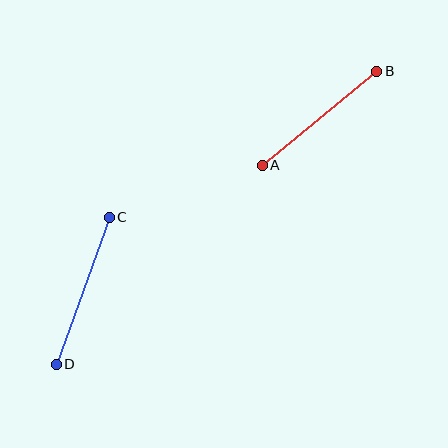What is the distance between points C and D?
The distance is approximately 156 pixels.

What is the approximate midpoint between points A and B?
The midpoint is at approximately (320, 118) pixels.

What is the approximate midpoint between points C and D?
The midpoint is at approximately (83, 291) pixels.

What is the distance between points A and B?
The distance is approximately 148 pixels.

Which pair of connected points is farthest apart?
Points C and D are farthest apart.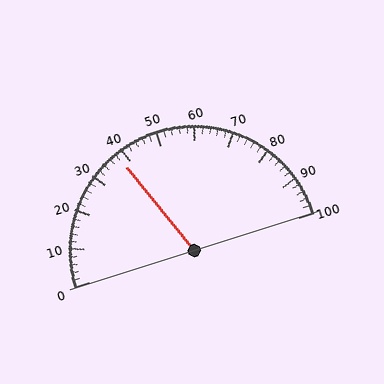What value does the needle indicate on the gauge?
The needle indicates approximately 38.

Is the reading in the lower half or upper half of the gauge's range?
The reading is in the lower half of the range (0 to 100).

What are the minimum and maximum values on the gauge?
The gauge ranges from 0 to 100.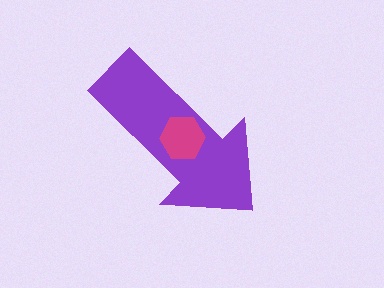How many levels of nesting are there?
2.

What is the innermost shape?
The magenta hexagon.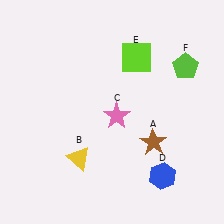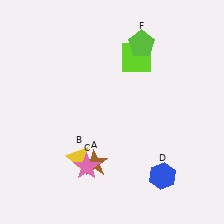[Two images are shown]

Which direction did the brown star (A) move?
The brown star (A) moved left.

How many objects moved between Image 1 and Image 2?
3 objects moved between the two images.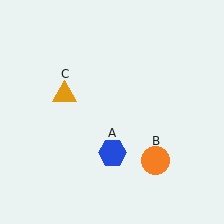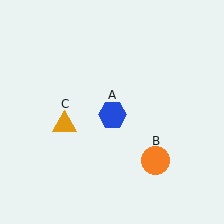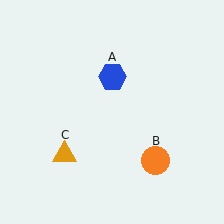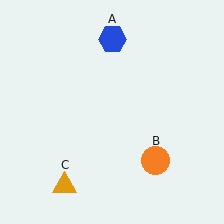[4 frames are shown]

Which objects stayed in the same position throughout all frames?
Orange circle (object B) remained stationary.